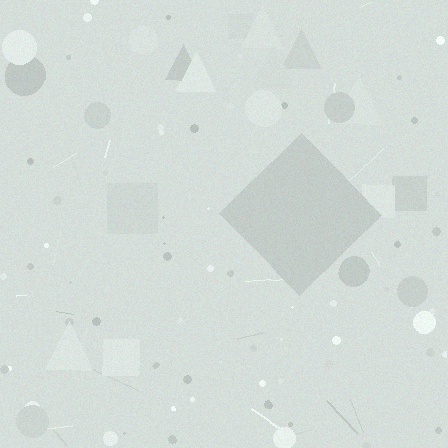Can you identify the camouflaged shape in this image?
The camouflaged shape is a diamond.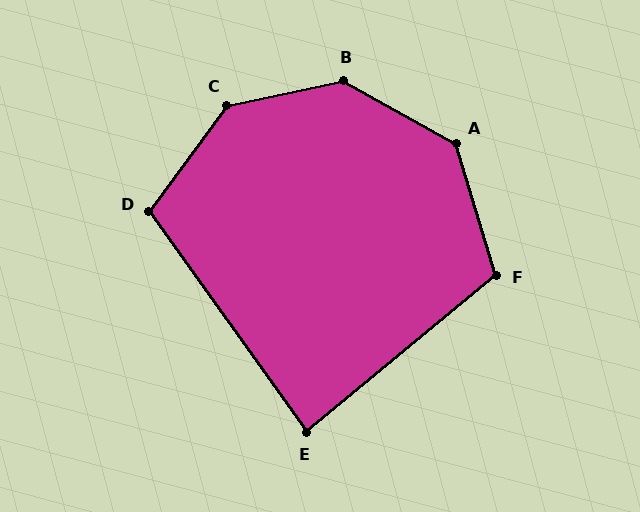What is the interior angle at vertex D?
Approximately 108 degrees (obtuse).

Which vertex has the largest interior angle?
B, at approximately 139 degrees.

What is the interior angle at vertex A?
Approximately 136 degrees (obtuse).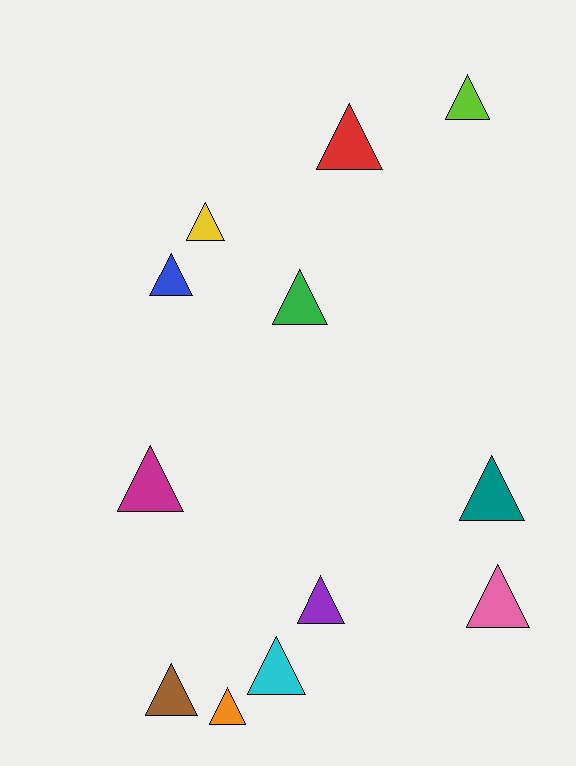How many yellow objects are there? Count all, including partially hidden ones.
There is 1 yellow object.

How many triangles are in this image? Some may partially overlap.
There are 12 triangles.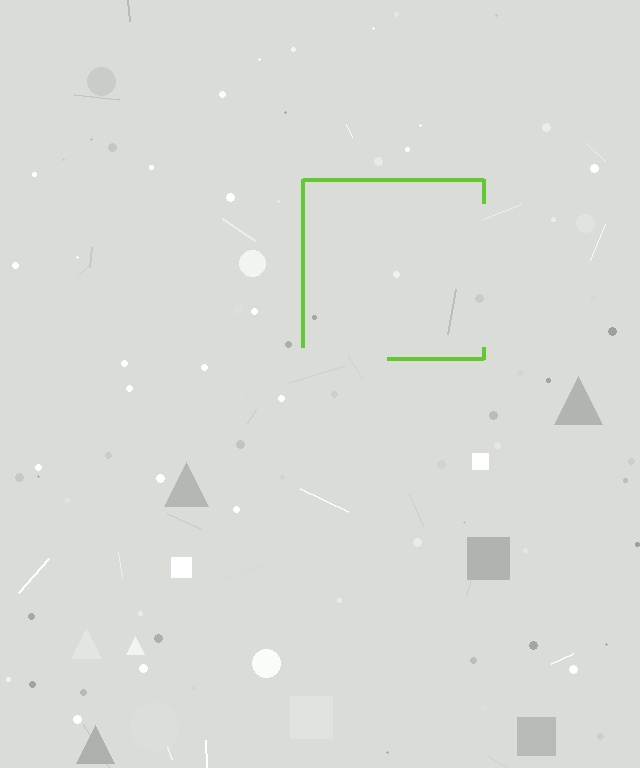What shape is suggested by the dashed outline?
The dashed outline suggests a square.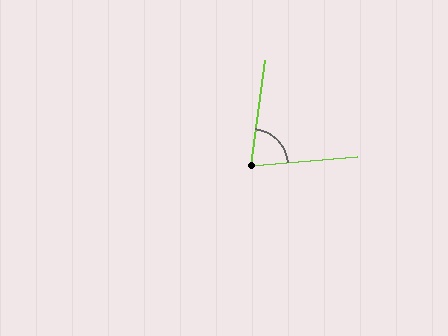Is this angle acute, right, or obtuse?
It is acute.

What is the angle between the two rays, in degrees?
Approximately 77 degrees.